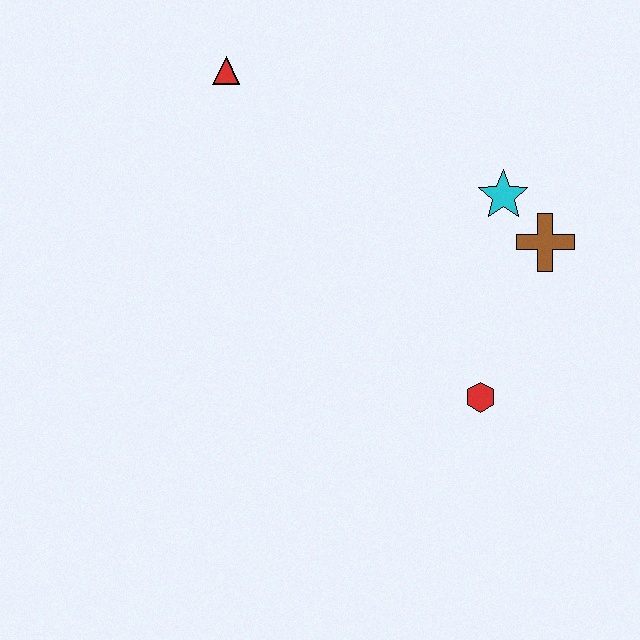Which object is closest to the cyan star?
The brown cross is closest to the cyan star.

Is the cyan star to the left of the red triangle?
No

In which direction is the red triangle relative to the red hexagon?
The red triangle is above the red hexagon.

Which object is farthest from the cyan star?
The red triangle is farthest from the cyan star.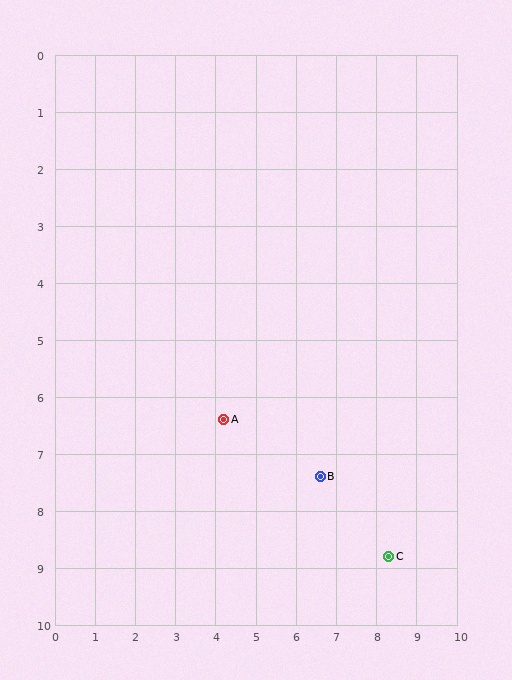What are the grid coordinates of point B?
Point B is at approximately (6.6, 7.4).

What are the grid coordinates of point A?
Point A is at approximately (4.2, 6.4).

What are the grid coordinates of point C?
Point C is at approximately (8.3, 8.8).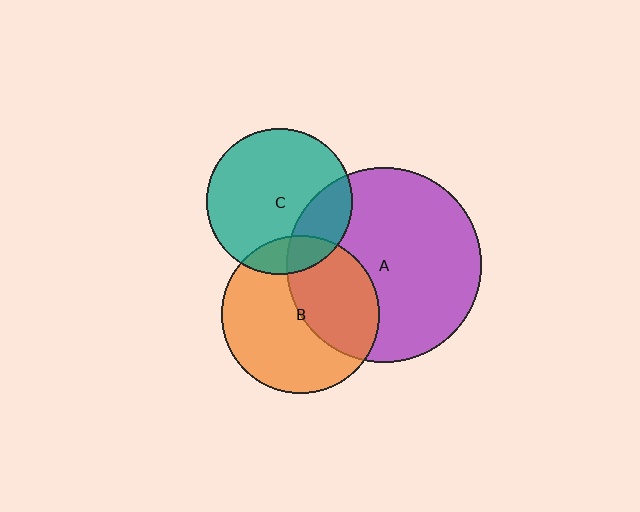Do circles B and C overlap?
Yes.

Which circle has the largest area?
Circle A (purple).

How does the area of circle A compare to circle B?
Approximately 1.5 times.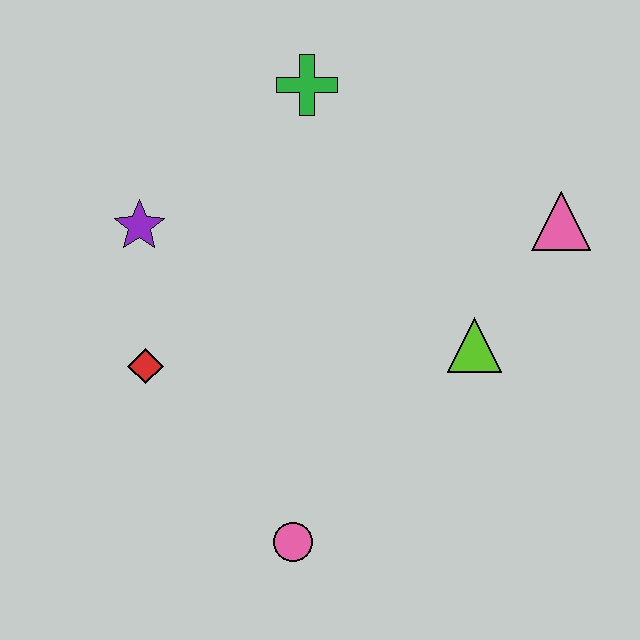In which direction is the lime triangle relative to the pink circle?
The lime triangle is above the pink circle.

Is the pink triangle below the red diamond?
No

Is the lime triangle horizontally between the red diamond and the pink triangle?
Yes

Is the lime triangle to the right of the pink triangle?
No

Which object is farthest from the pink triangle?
The red diamond is farthest from the pink triangle.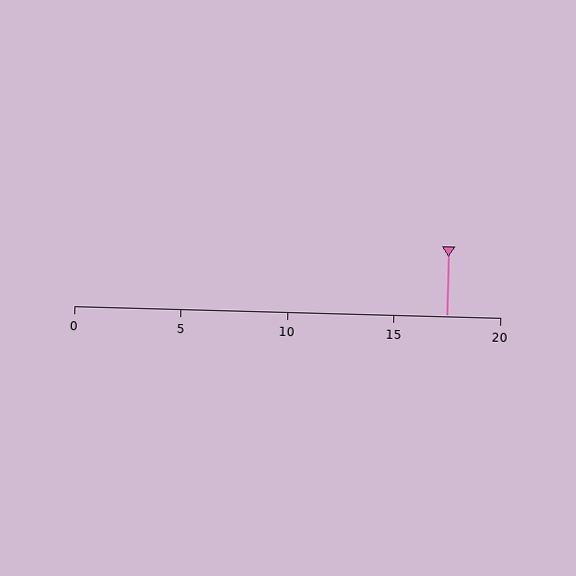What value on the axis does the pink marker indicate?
The marker indicates approximately 17.5.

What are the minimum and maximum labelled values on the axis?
The axis runs from 0 to 20.